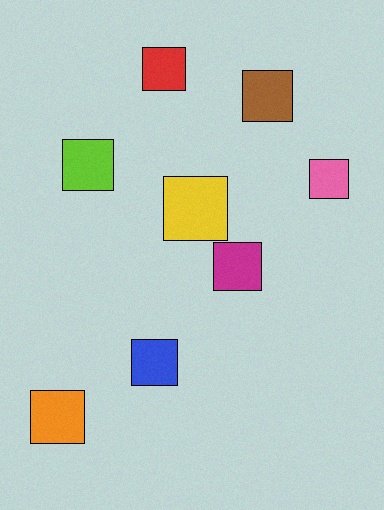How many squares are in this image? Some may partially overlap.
There are 8 squares.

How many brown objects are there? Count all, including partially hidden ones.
There is 1 brown object.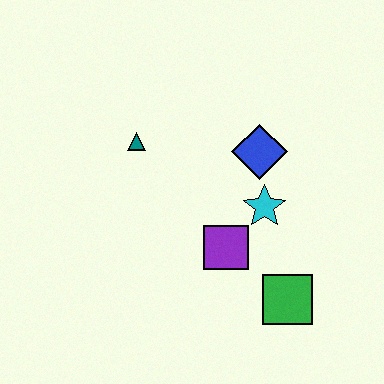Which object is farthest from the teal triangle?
The green square is farthest from the teal triangle.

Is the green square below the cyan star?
Yes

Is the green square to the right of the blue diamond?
Yes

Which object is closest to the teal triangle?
The blue diamond is closest to the teal triangle.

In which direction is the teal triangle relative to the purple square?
The teal triangle is above the purple square.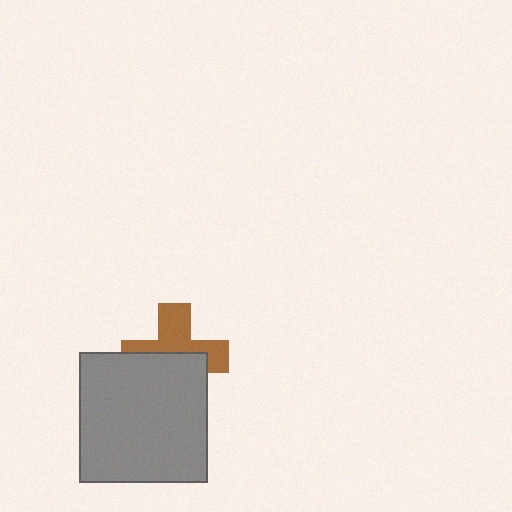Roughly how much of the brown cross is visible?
About half of it is visible (roughly 49%).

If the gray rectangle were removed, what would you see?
You would see the complete brown cross.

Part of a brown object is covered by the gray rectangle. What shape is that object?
It is a cross.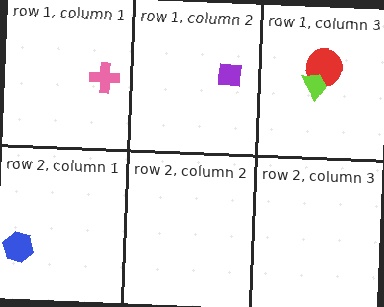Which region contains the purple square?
The row 1, column 2 region.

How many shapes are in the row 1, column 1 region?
1.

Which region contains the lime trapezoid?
The row 1, column 3 region.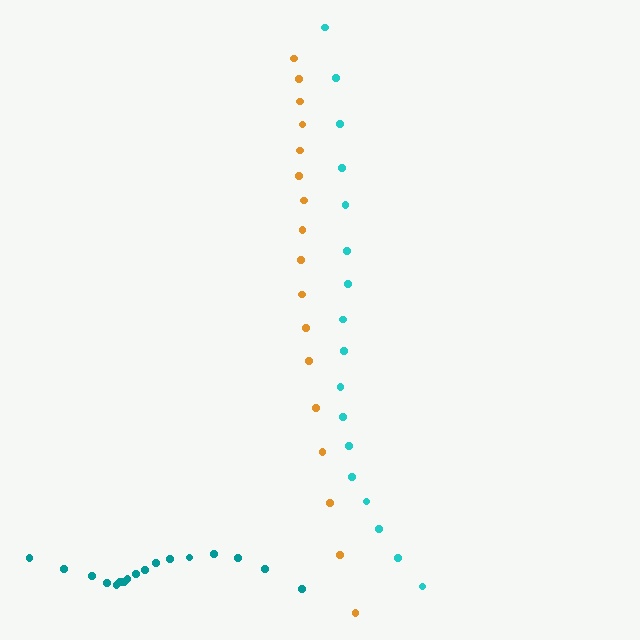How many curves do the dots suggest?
There are 3 distinct paths.